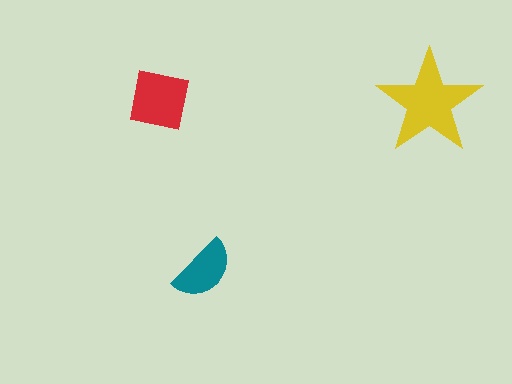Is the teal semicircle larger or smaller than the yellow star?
Smaller.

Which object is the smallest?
The teal semicircle.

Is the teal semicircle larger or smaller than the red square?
Smaller.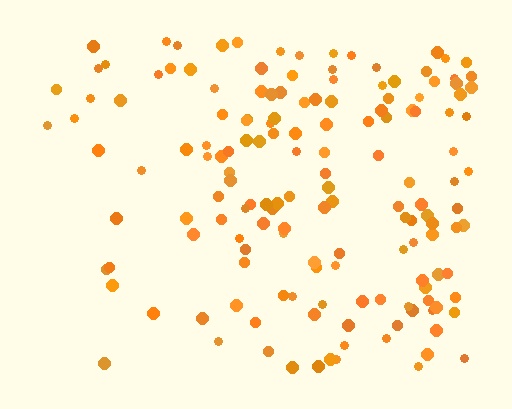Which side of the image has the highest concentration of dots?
The right.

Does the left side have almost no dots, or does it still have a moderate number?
Still a moderate number, just noticeably fewer than the right.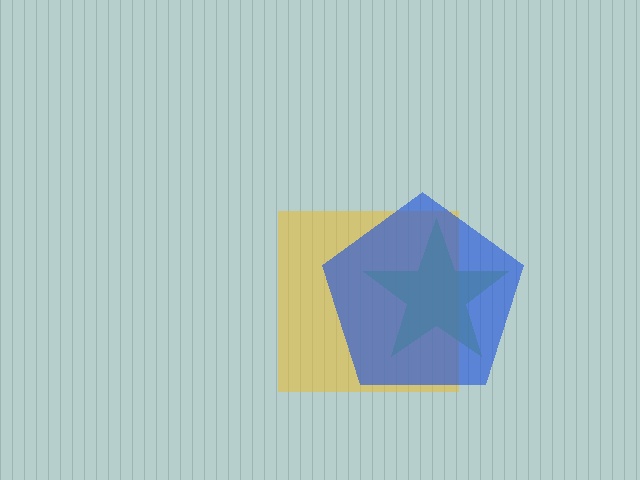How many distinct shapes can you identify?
There are 3 distinct shapes: a yellow square, a lime star, a blue pentagon.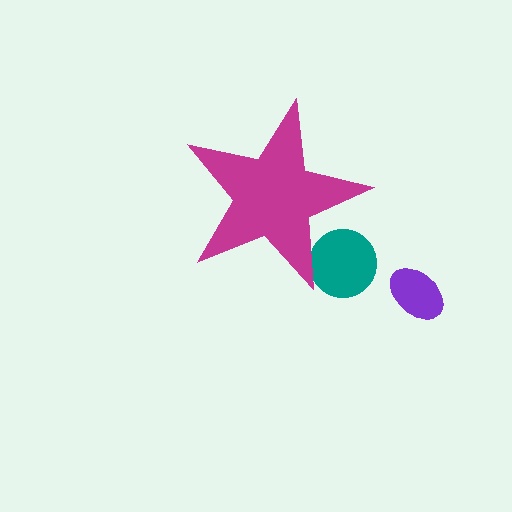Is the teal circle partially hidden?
Yes, the teal circle is partially hidden behind the magenta star.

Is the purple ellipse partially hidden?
No, the purple ellipse is fully visible.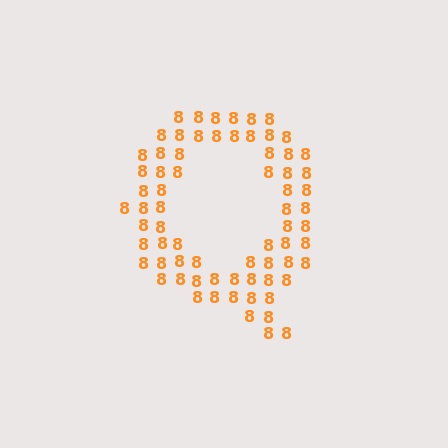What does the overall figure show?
The overall figure shows the letter Q.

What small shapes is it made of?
It is made of small digit 8's.